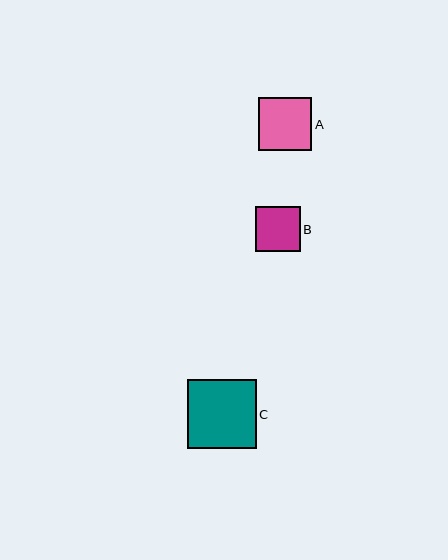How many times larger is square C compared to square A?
Square C is approximately 1.3 times the size of square A.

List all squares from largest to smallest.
From largest to smallest: C, A, B.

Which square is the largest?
Square C is the largest with a size of approximately 69 pixels.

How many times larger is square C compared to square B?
Square C is approximately 1.5 times the size of square B.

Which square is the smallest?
Square B is the smallest with a size of approximately 45 pixels.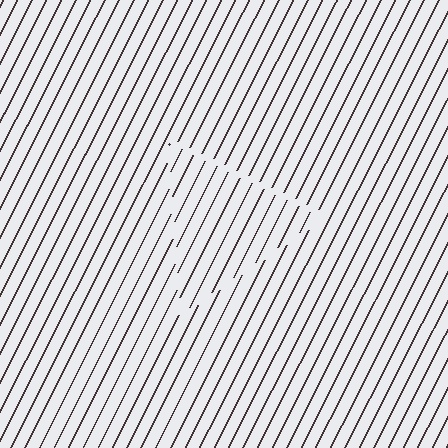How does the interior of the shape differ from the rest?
The interior of the shape contains the same grating, shifted by half a period — the contour is defined by the phase discontinuity where line-ends from the inner and outer gratings abut.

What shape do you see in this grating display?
An illusory triangle. The interior of the shape contains the same grating, shifted by half a period — the contour is defined by the phase discontinuity where line-ends from the inner and outer gratings abut.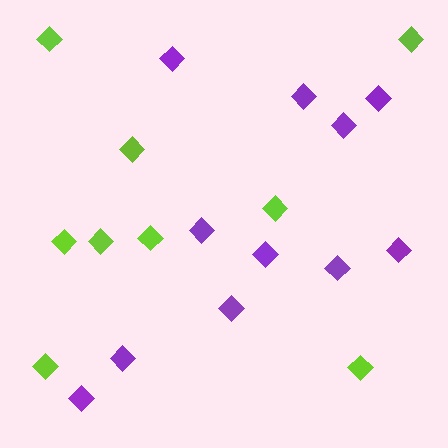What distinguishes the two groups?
There are 2 groups: one group of purple diamonds (11) and one group of lime diamonds (9).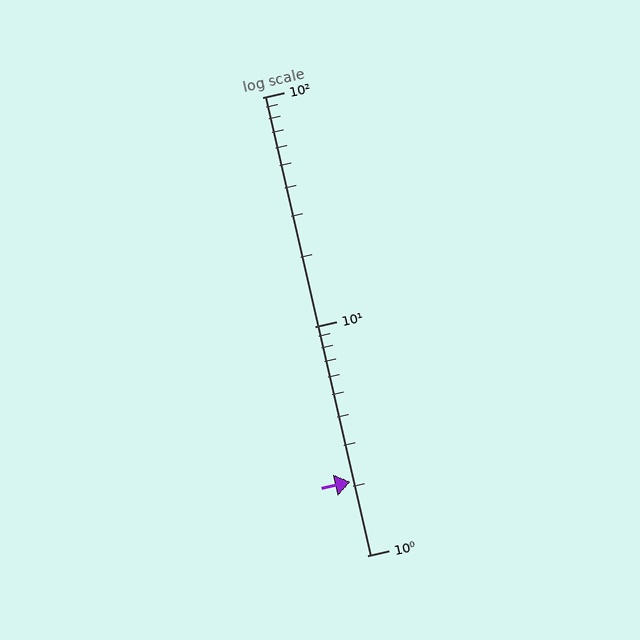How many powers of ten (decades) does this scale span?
The scale spans 2 decades, from 1 to 100.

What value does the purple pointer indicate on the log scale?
The pointer indicates approximately 2.1.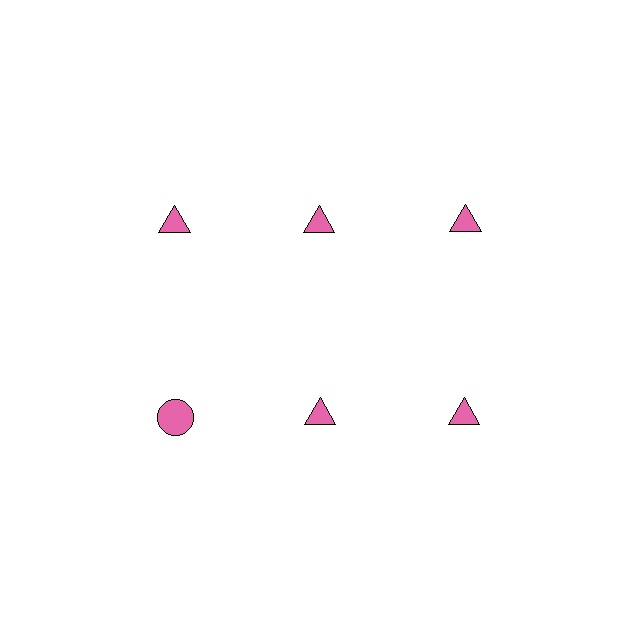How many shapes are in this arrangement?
There are 6 shapes arranged in a grid pattern.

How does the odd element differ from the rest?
It has a different shape: circle instead of triangle.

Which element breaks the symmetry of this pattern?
The pink circle in the second row, leftmost column breaks the symmetry. All other shapes are pink triangles.